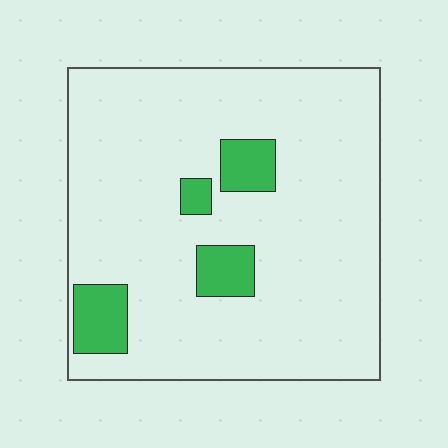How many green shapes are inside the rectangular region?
4.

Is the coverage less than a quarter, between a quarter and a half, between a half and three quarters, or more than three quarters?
Less than a quarter.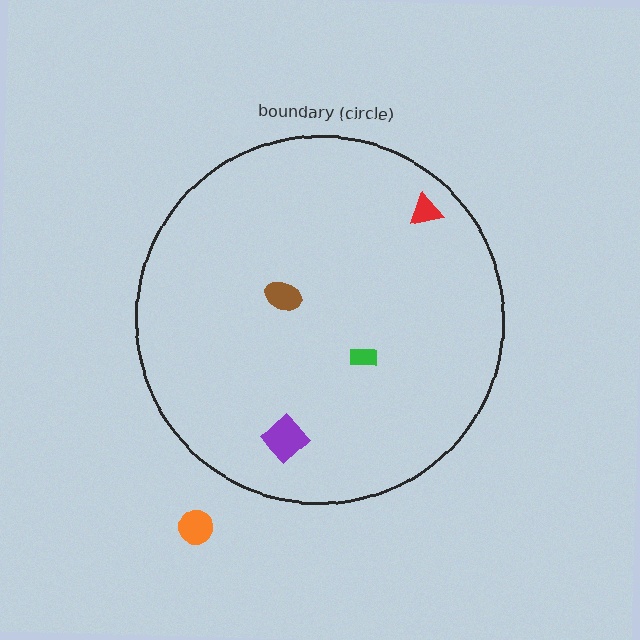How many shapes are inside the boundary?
4 inside, 1 outside.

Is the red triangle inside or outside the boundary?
Inside.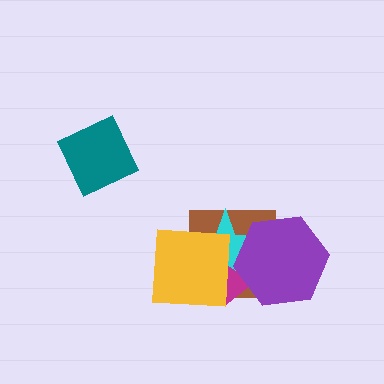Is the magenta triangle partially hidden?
Yes, it is partially covered by another shape.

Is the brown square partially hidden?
Yes, it is partially covered by another shape.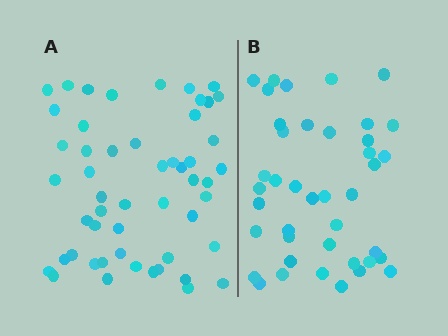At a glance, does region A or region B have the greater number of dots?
Region A (the left region) has more dots.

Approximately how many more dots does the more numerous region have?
Region A has roughly 12 or so more dots than region B.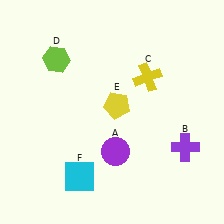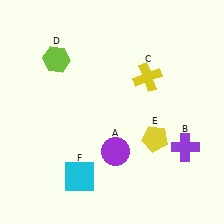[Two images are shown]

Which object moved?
The yellow pentagon (E) moved right.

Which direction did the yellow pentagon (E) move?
The yellow pentagon (E) moved right.